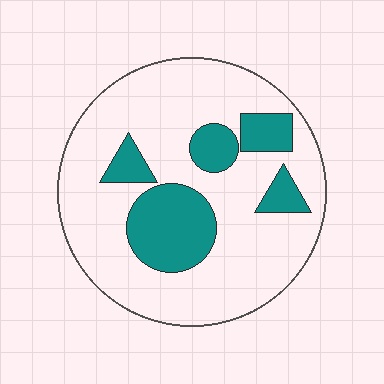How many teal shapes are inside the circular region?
5.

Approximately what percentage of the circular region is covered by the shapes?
Approximately 25%.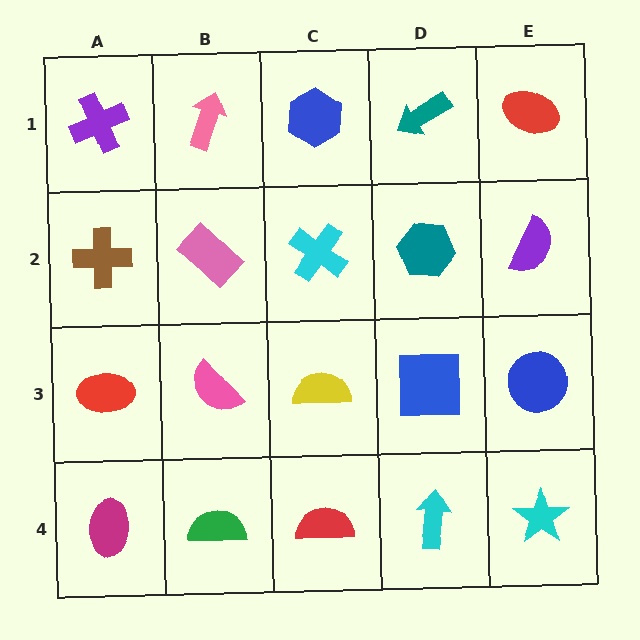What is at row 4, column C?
A red semicircle.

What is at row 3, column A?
A red ellipse.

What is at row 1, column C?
A blue hexagon.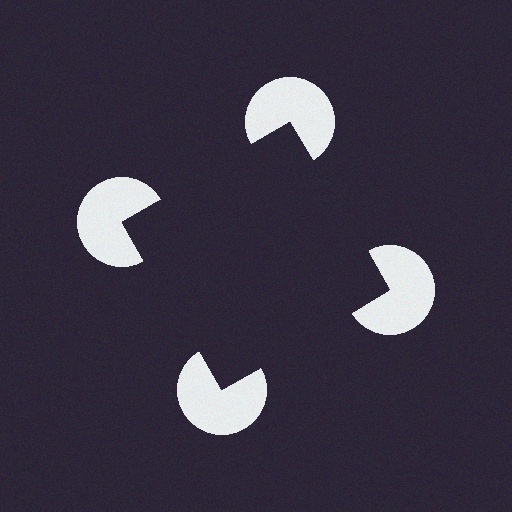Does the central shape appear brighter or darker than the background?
It typically appears slightly darker than the background, even though no actual brightness change is drawn.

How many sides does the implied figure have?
4 sides.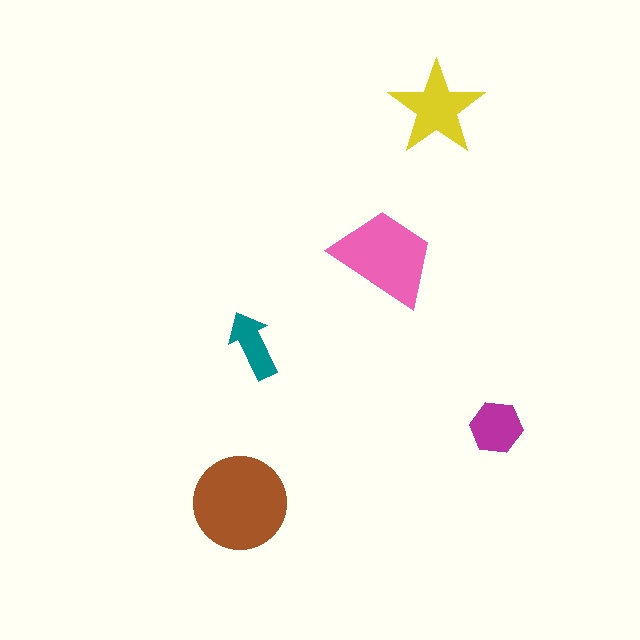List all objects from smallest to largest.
The teal arrow, the magenta hexagon, the yellow star, the pink trapezoid, the brown circle.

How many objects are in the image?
There are 5 objects in the image.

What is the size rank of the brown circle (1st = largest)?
1st.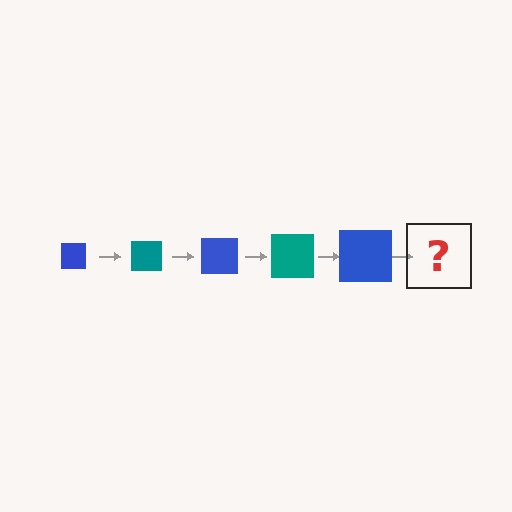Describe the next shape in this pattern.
It should be a teal square, larger than the previous one.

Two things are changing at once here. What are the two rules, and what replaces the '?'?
The two rules are that the square grows larger each step and the color cycles through blue and teal. The '?' should be a teal square, larger than the previous one.